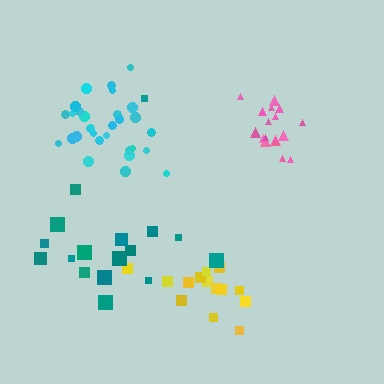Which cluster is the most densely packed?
Cyan.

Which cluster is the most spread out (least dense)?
Teal.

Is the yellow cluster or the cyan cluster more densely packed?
Cyan.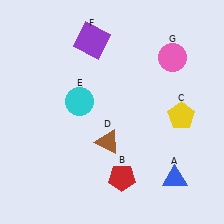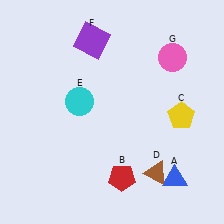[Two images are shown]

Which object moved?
The brown triangle (D) moved right.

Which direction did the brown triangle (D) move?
The brown triangle (D) moved right.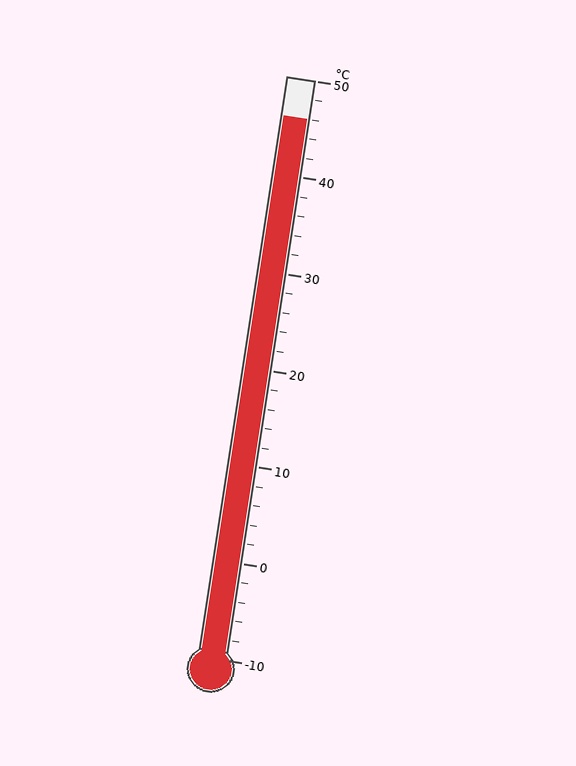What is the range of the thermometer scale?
The thermometer scale ranges from -10°C to 50°C.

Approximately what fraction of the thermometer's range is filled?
The thermometer is filled to approximately 95% of its range.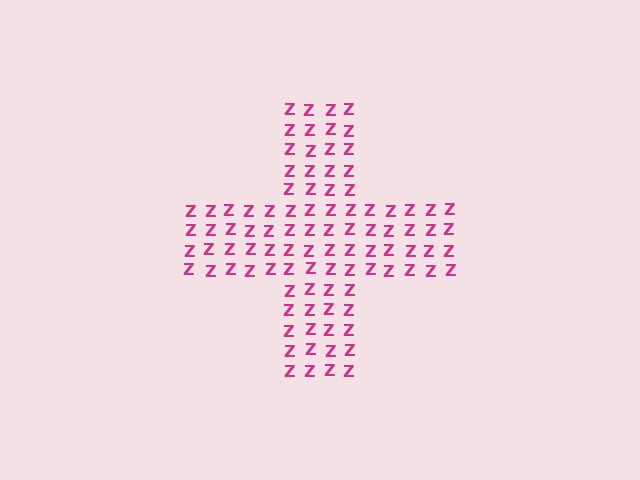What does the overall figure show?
The overall figure shows a cross.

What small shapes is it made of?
It is made of small letter Z's.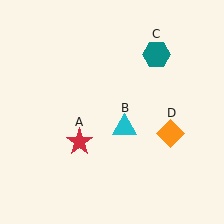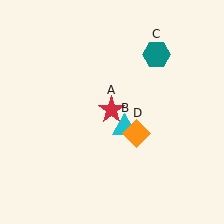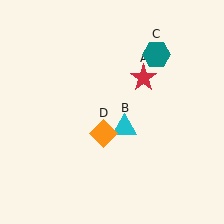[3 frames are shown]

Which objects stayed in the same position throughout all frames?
Cyan triangle (object B) and teal hexagon (object C) remained stationary.